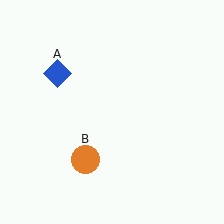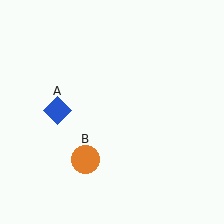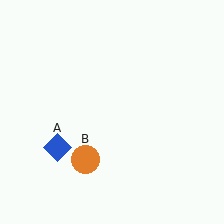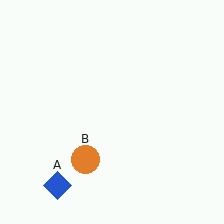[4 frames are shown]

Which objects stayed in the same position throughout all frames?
Orange circle (object B) remained stationary.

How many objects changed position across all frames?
1 object changed position: blue diamond (object A).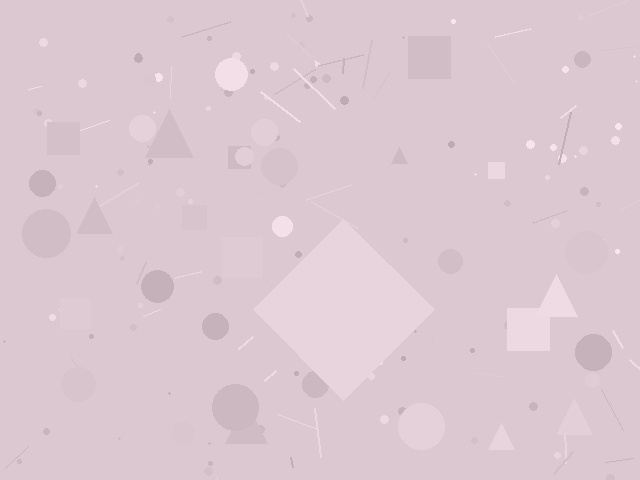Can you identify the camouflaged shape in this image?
The camouflaged shape is a diamond.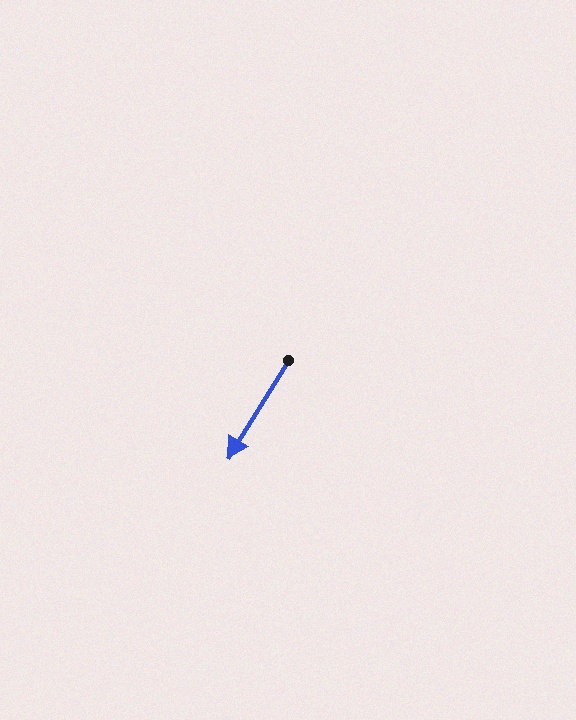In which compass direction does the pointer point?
Southwest.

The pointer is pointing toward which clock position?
Roughly 7 o'clock.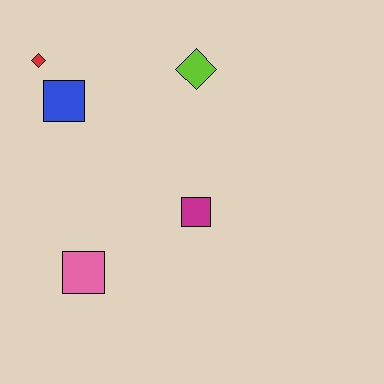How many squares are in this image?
There are 3 squares.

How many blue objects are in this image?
There is 1 blue object.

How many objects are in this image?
There are 5 objects.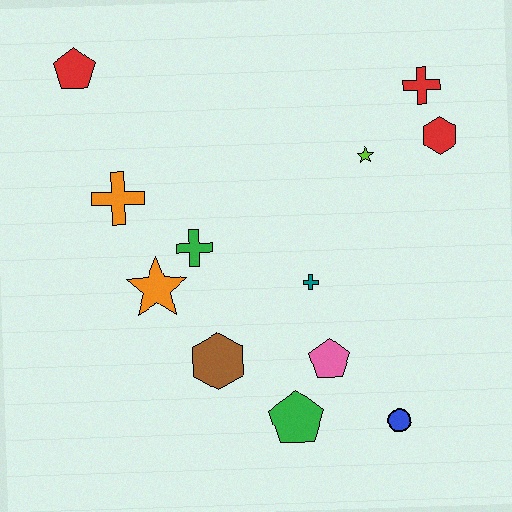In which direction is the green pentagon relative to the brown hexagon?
The green pentagon is to the right of the brown hexagon.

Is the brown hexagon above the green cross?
No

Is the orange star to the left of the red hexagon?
Yes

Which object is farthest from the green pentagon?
The red pentagon is farthest from the green pentagon.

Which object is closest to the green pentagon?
The pink pentagon is closest to the green pentagon.